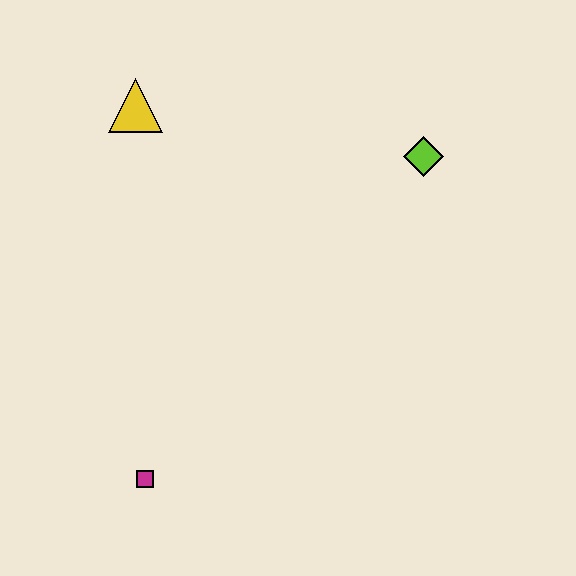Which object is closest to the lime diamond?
The yellow triangle is closest to the lime diamond.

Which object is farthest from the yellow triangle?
The magenta square is farthest from the yellow triangle.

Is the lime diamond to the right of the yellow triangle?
Yes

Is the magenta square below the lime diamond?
Yes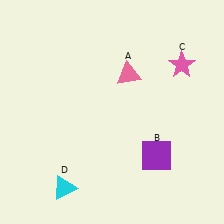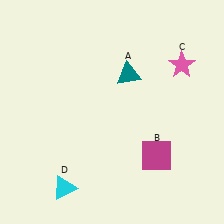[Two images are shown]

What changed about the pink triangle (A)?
In Image 1, A is pink. In Image 2, it changed to teal.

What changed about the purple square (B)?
In Image 1, B is purple. In Image 2, it changed to magenta.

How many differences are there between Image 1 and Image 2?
There are 2 differences between the two images.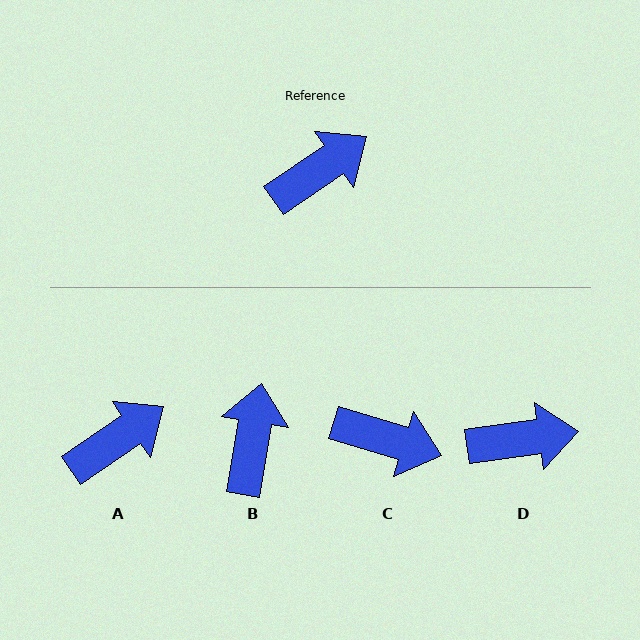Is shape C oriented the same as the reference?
No, it is off by about 52 degrees.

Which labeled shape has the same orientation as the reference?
A.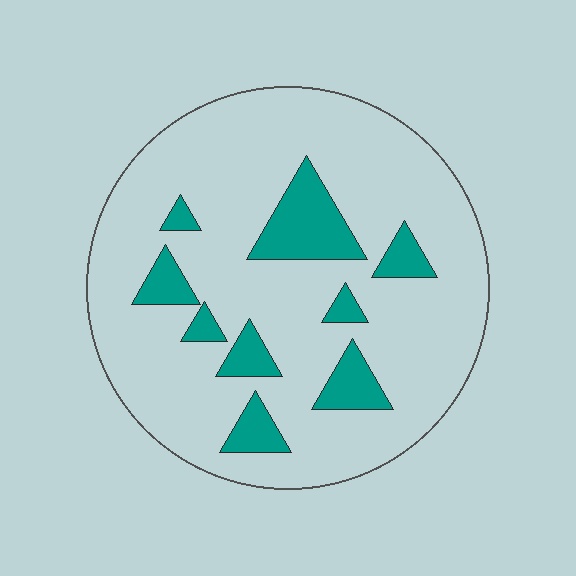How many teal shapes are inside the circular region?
9.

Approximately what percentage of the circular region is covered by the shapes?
Approximately 15%.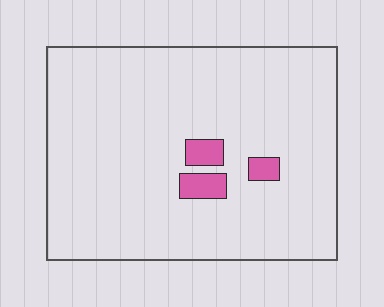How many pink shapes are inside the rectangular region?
3.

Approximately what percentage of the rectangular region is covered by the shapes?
Approximately 5%.